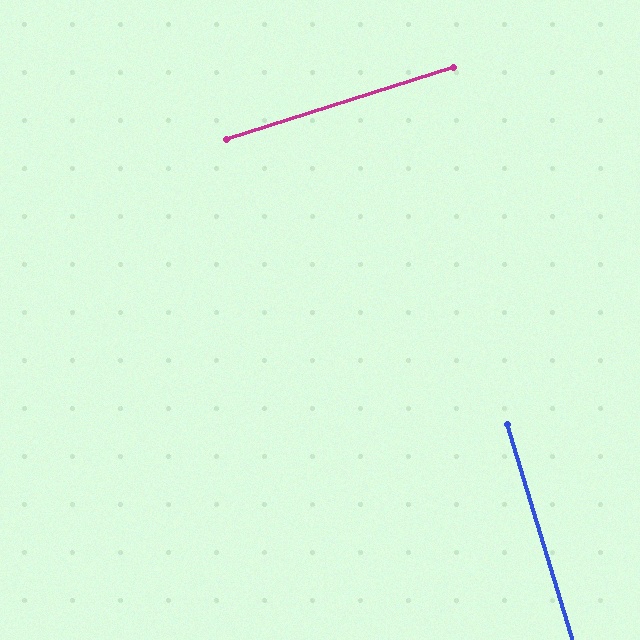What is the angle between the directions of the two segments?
Approximately 89 degrees.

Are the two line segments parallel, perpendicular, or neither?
Perpendicular — they meet at approximately 89°.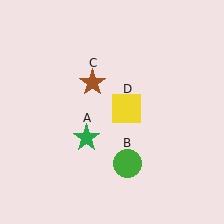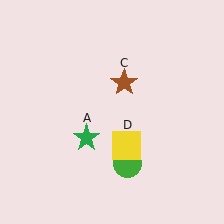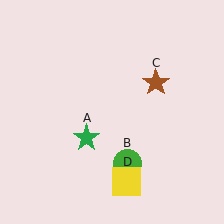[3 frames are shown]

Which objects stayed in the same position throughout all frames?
Green star (object A) and green circle (object B) remained stationary.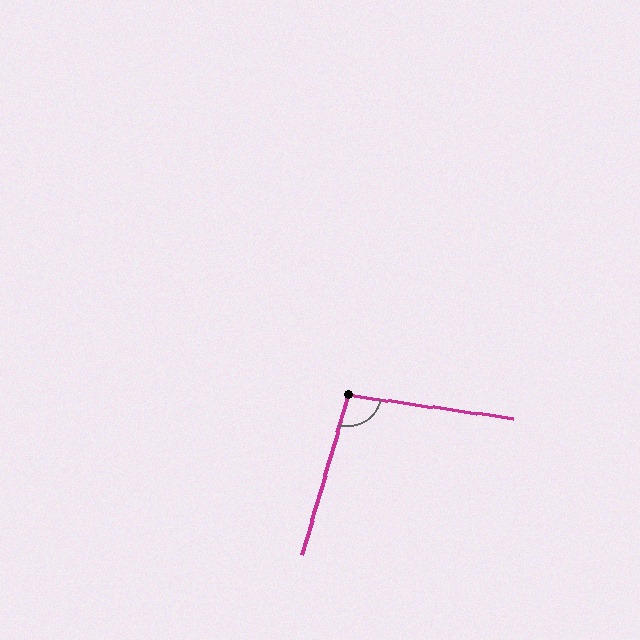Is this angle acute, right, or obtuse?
It is obtuse.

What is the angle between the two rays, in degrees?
Approximately 98 degrees.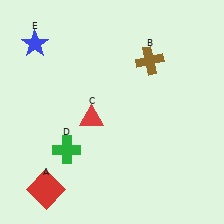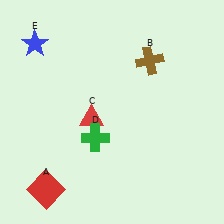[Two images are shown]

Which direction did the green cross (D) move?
The green cross (D) moved right.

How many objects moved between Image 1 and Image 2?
1 object moved between the two images.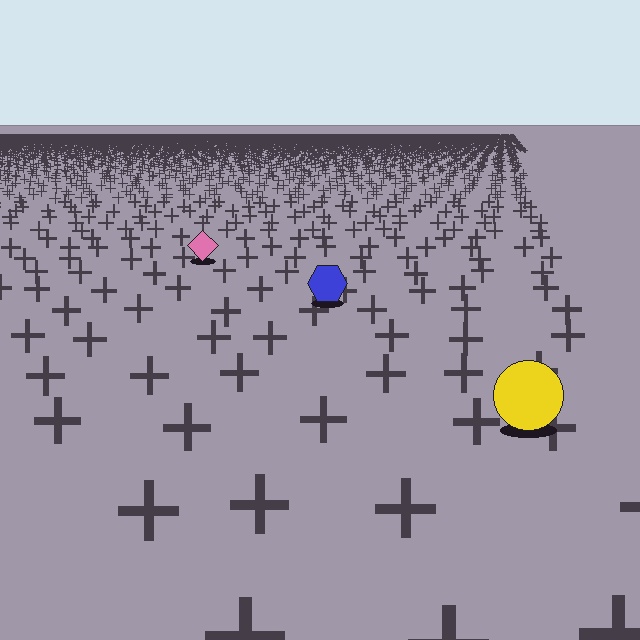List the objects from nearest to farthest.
From nearest to farthest: the yellow circle, the blue hexagon, the pink diamond.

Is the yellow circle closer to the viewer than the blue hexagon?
Yes. The yellow circle is closer — you can tell from the texture gradient: the ground texture is coarser near it.